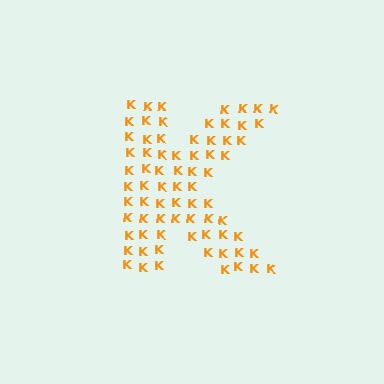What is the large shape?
The large shape is the letter K.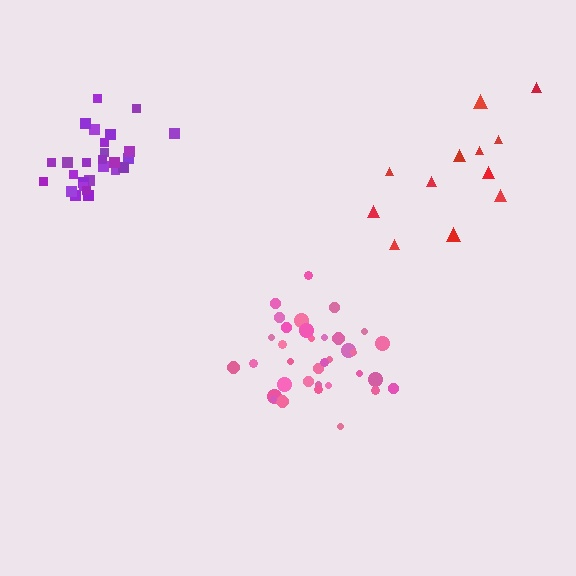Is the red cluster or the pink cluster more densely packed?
Pink.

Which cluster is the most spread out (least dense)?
Red.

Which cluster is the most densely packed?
Purple.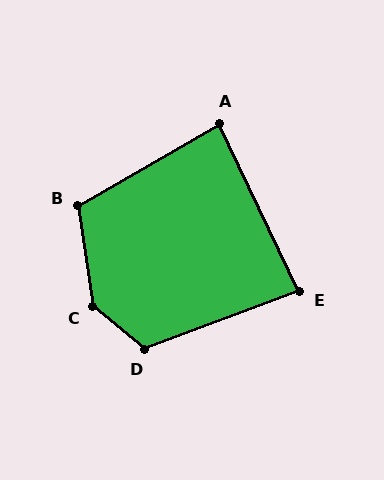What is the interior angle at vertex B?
Approximately 111 degrees (obtuse).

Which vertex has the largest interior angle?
C, at approximately 138 degrees.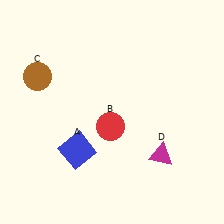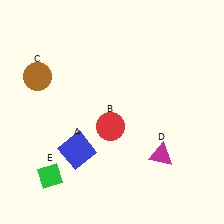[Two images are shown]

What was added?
A green diamond (E) was added in Image 2.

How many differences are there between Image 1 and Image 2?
There is 1 difference between the two images.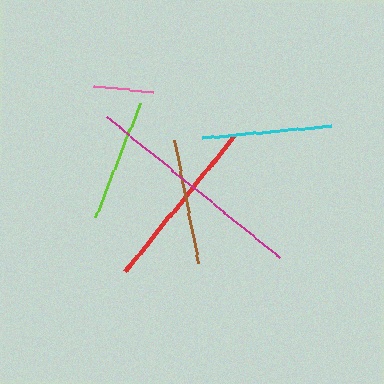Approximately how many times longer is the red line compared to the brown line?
The red line is approximately 1.4 times the length of the brown line.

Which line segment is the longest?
The magenta line is the longest at approximately 224 pixels.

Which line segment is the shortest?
The pink line is the shortest at approximately 61 pixels.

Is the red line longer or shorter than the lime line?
The red line is longer than the lime line.